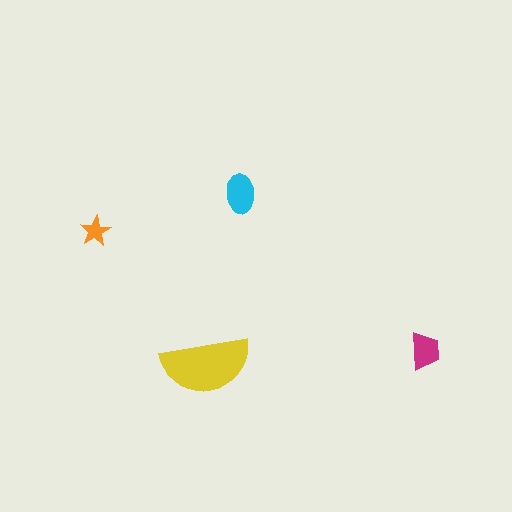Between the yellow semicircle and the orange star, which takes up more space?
The yellow semicircle.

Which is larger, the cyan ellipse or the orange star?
The cyan ellipse.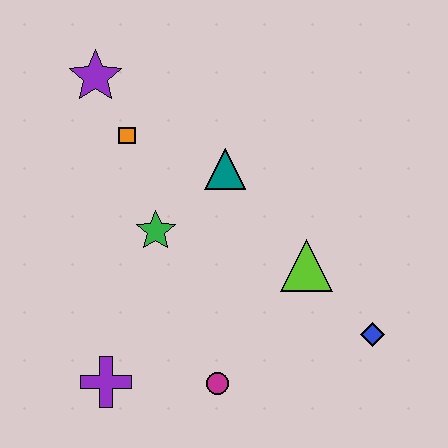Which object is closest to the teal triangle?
The green star is closest to the teal triangle.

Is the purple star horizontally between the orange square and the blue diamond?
No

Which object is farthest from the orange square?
The blue diamond is farthest from the orange square.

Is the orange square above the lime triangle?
Yes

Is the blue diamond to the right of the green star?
Yes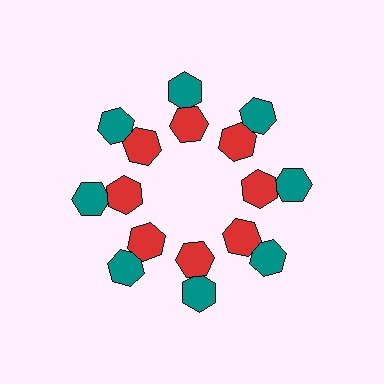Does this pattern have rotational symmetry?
Yes, this pattern has 8-fold rotational symmetry. It looks the same after rotating 45 degrees around the center.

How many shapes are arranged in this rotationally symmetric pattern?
There are 16 shapes, arranged in 8 groups of 2.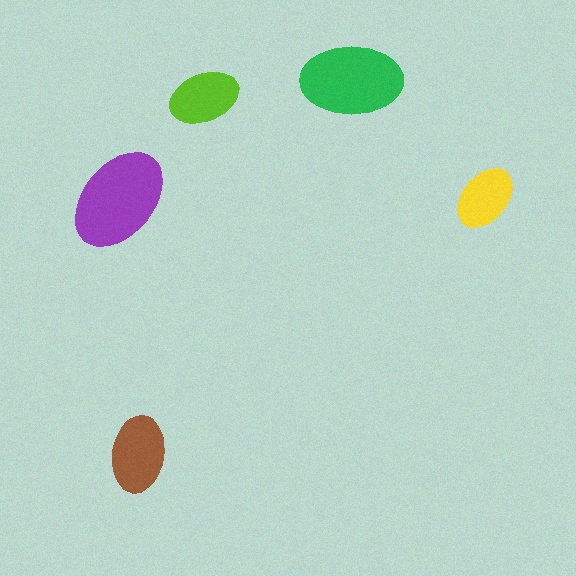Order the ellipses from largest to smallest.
the purple one, the green one, the brown one, the lime one, the yellow one.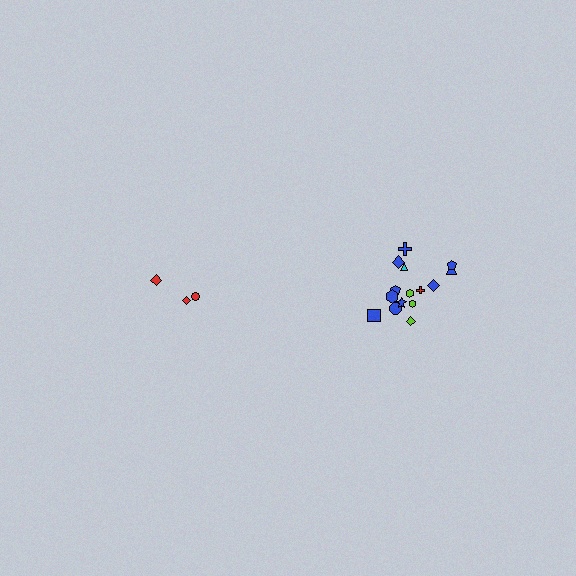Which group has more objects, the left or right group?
The right group.